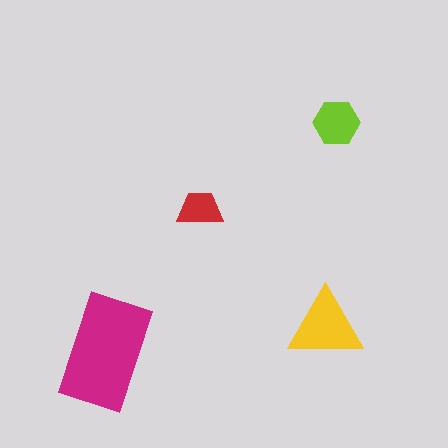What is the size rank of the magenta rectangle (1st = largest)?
1st.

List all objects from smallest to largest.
The red trapezoid, the lime hexagon, the yellow triangle, the magenta rectangle.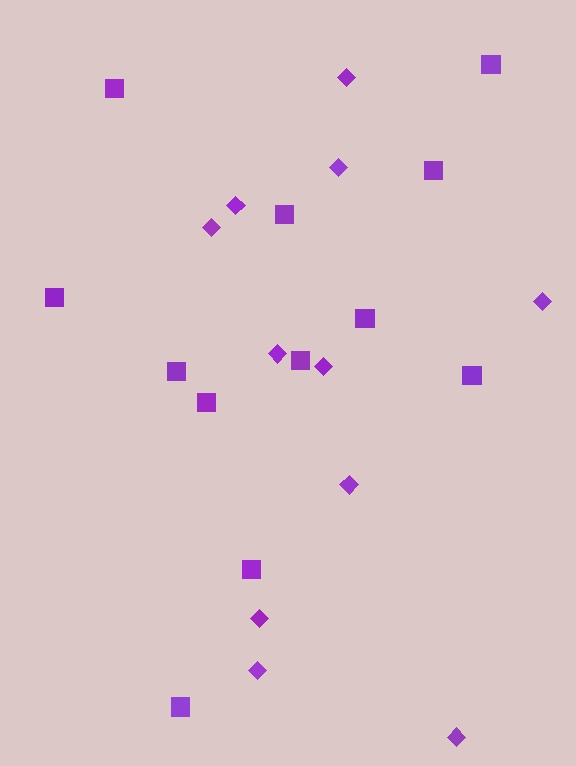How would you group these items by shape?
There are 2 groups: one group of squares (12) and one group of diamonds (11).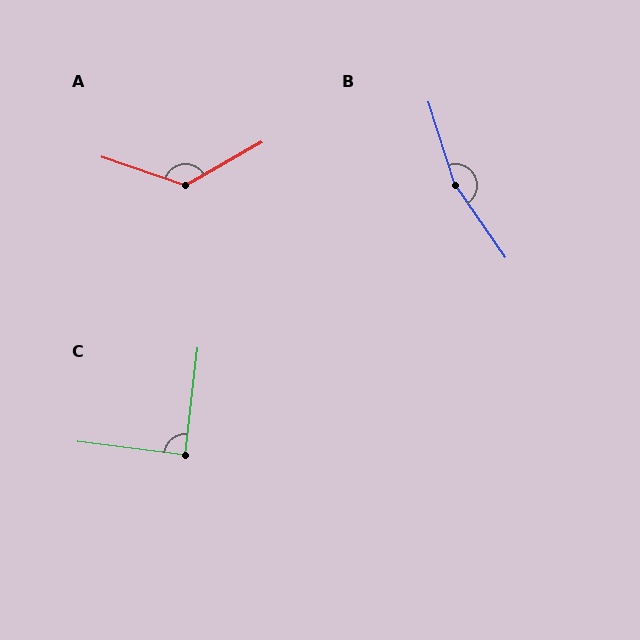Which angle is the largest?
B, at approximately 163 degrees.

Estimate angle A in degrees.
Approximately 131 degrees.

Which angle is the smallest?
C, at approximately 89 degrees.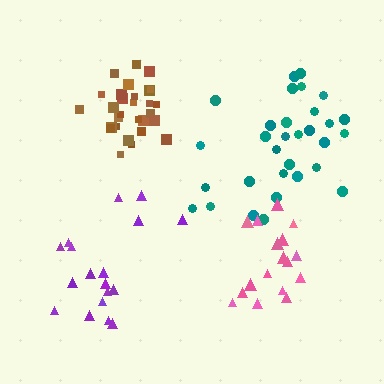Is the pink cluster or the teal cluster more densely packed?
Pink.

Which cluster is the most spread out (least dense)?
Purple.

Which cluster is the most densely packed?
Brown.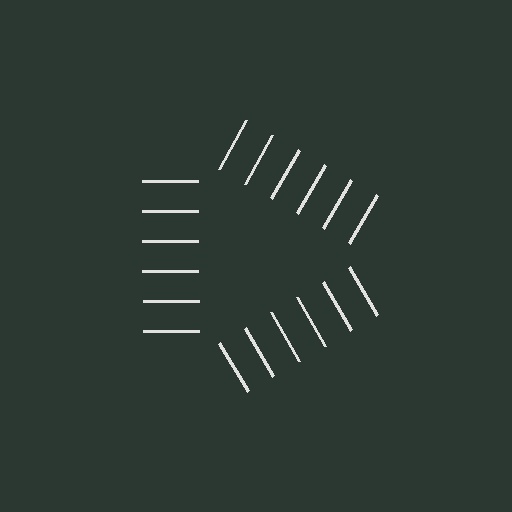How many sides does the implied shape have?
3 sides — the line-ends trace a triangle.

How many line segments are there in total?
18 — 6 along each of the 3 edges.